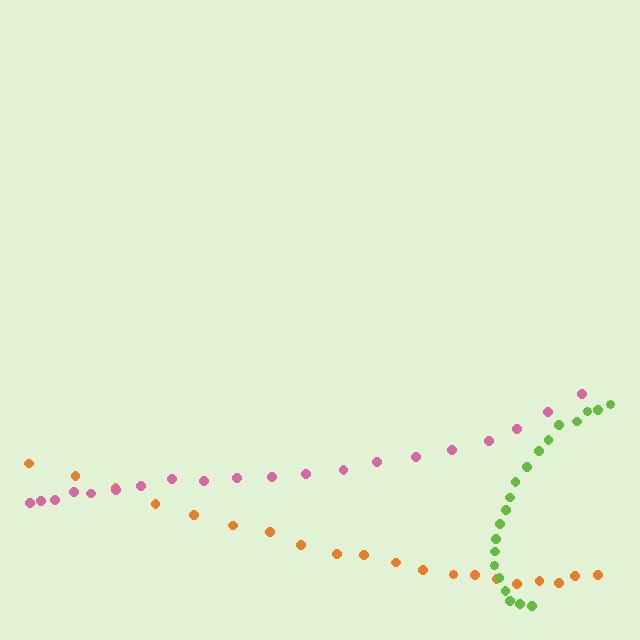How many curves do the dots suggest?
There are 3 distinct paths.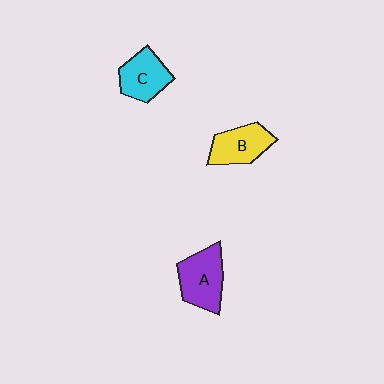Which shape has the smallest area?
Shape C (cyan).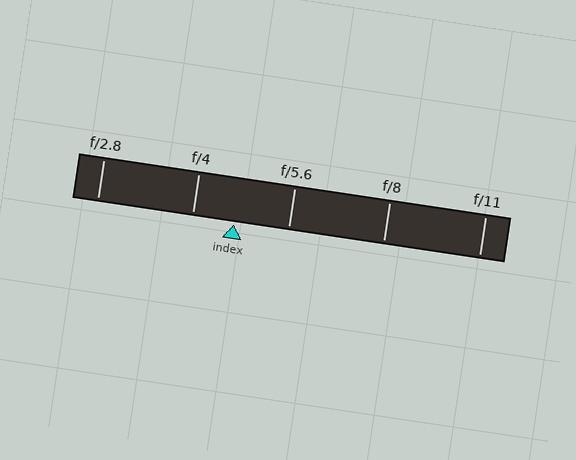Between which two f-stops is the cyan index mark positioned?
The index mark is between f/4 and f/5.6.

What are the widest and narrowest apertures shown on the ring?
The widest aperture shown is f/2.8 and the narrowest is f/11.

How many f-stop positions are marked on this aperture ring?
There are 5 f-stop positions marked.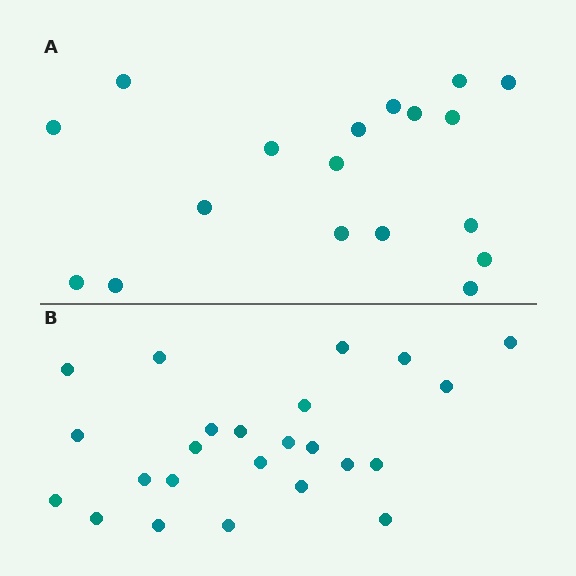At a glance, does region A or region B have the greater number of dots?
Region B (the bottom region) has more dots.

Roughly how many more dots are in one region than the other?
Region B has about 6 more dots than region A.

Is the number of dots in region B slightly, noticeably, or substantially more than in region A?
Region B has noticeably more, but not dramatically so. The ratio is roughly 1.3 to 1.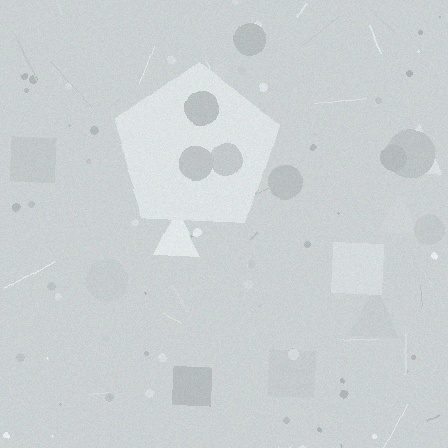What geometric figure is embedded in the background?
A pentagon is embedded in the background.